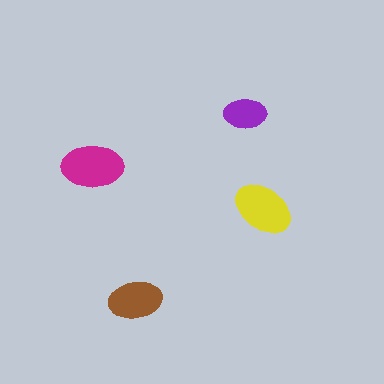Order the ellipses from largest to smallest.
the magenta one, the yellow one, the brown one, the purple one.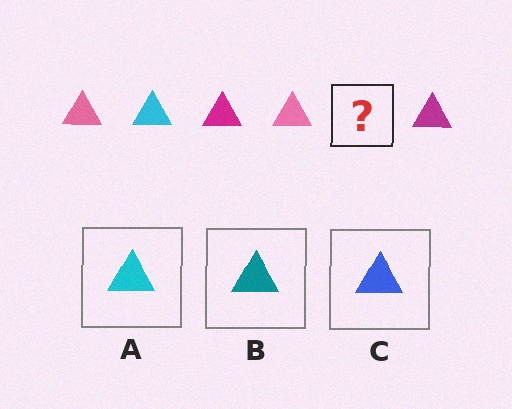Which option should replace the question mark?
Option A.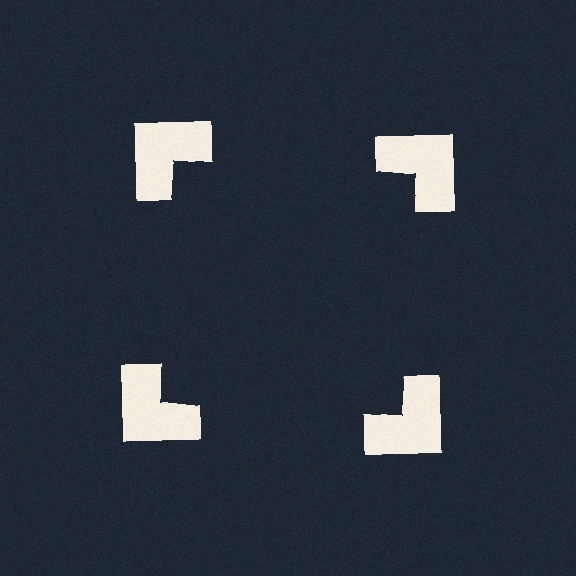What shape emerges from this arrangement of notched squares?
An illusory square — its edges are inferred from the aligned wedge cuts in the notched squares, not physically drawn.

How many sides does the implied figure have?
4 sides.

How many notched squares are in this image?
There are 4 — one at each vertex of the illusory square.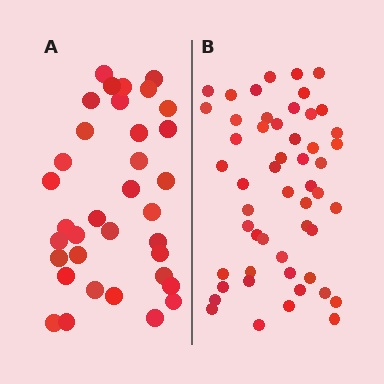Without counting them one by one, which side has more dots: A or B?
Region B (the right region) has more dots.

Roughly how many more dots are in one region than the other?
Region B has approximately 15 more dots than region A.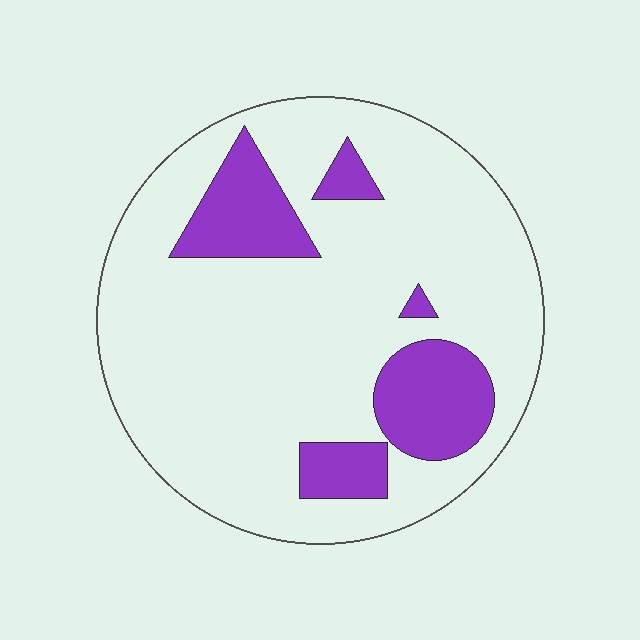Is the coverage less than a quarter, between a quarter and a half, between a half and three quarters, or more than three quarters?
Less than a quarter.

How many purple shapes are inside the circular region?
5.